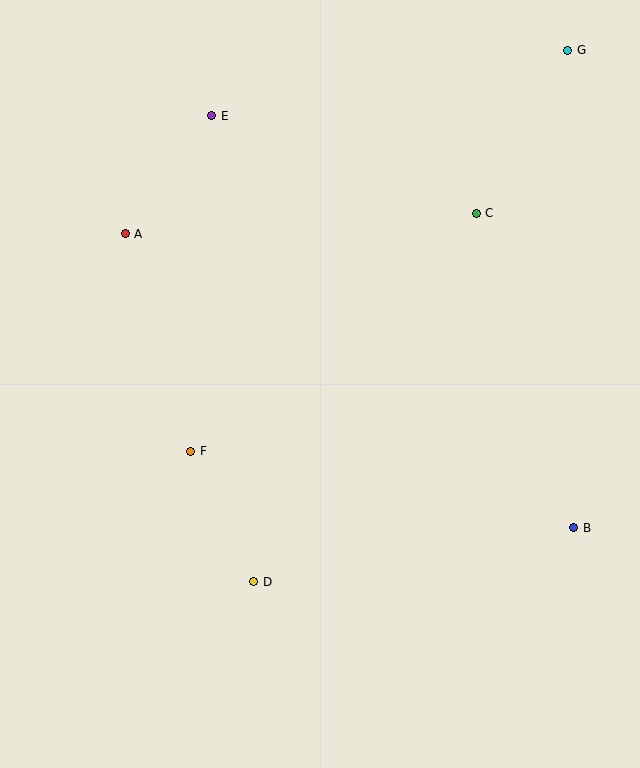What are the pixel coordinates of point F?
Point F is at (191, 451).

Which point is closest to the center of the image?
Point F at (191, 451) is closest to the center.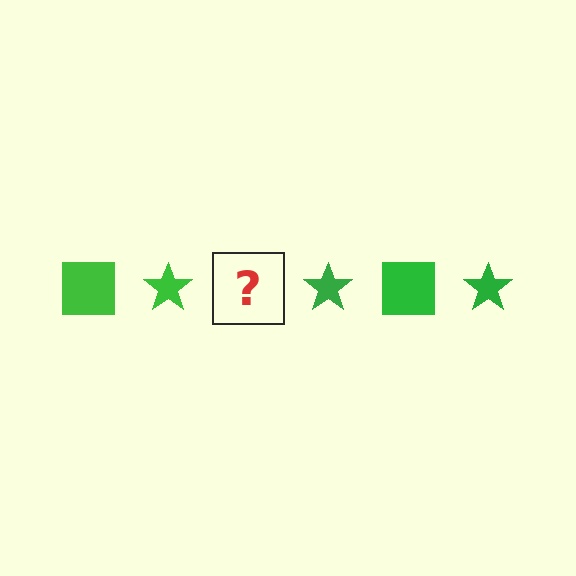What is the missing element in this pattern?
The missing element is a green square.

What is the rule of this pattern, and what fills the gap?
The rule is that the pattern cycles through square, star shapes in green. The gap should be filled with a green square.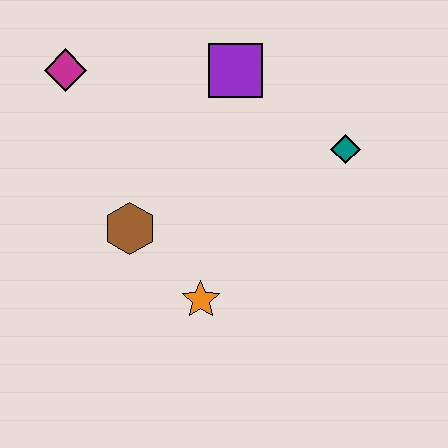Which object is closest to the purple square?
The teal diamond is closest to the purple square.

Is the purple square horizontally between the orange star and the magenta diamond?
No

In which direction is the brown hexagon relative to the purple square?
The brown hexagon is below the purple square.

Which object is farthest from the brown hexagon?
The teal diamond is farthest from the brown hexagon.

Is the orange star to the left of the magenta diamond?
No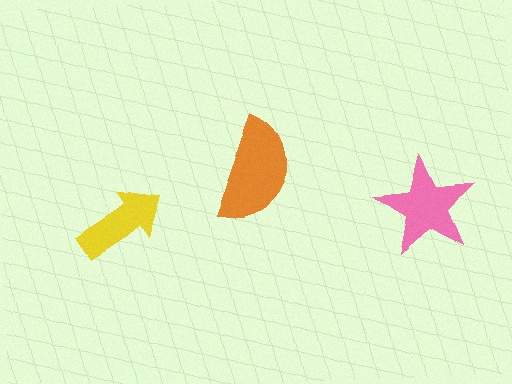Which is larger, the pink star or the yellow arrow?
The pink star.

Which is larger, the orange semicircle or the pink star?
The orange semicircle.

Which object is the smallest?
The yellow arrow.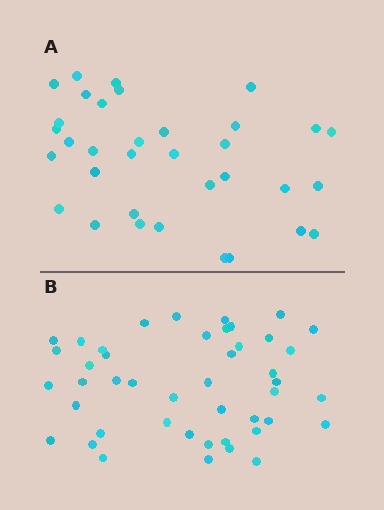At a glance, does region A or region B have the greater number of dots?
Region B (the bottom region) has more dots.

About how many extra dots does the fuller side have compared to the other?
Region B has roughly 12 or so more dots than region A.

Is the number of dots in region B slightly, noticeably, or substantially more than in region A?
Region B has noticeably more, but not dramatically so. The ratio is roughly 1.3 to 1.